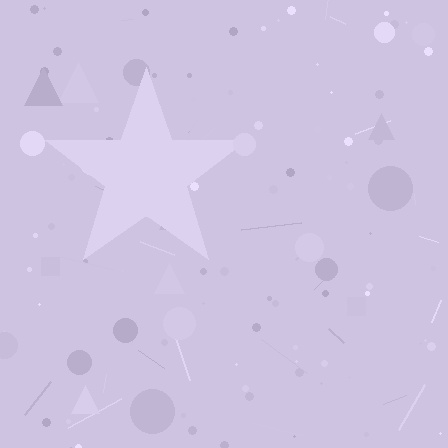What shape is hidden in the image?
A star is hidden in the image.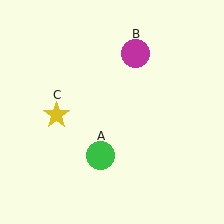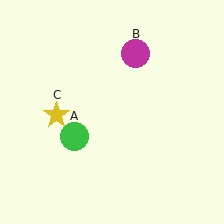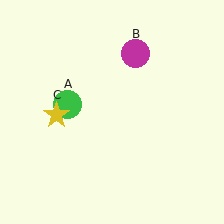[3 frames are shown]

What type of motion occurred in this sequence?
The green circle (object A) rotated clockwise around the center of the scene.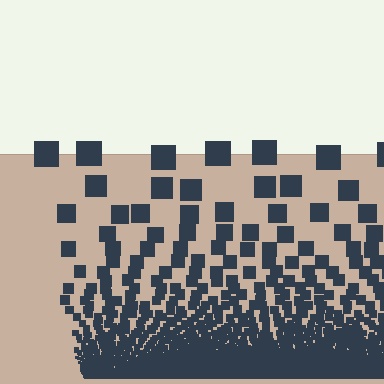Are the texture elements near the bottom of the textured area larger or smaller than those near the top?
Smaller. The gradient is inverted — elements near the bottom are smaller and denser.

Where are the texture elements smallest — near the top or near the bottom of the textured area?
Near the bottom.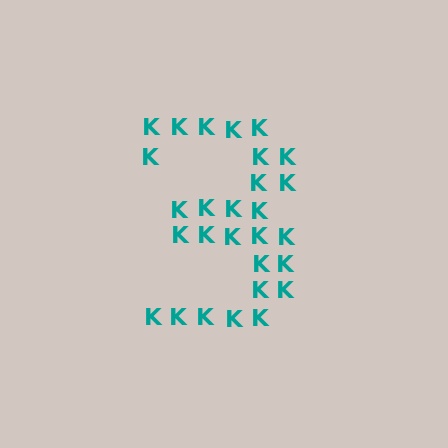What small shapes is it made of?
It is made of small letter K's.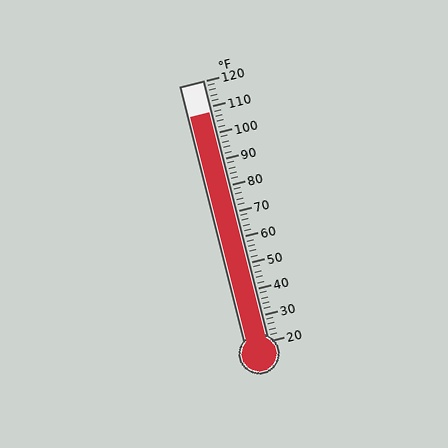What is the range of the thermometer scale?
The thermometer scale ranges from 20°F to 120°F.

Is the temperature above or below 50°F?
The temperature is above 50°F.